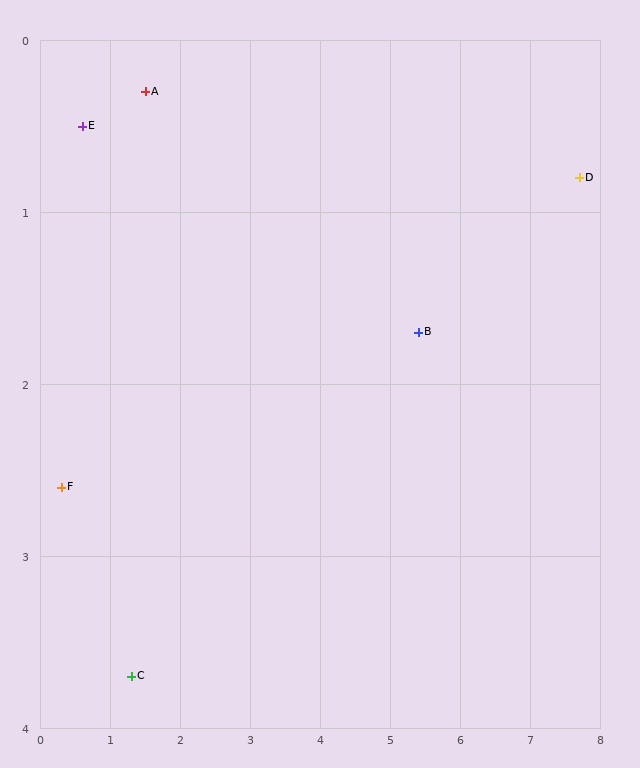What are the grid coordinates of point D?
Point D is at approximately (7.7, 0.8).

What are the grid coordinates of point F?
Point F is at approximately (0.3, 2.6).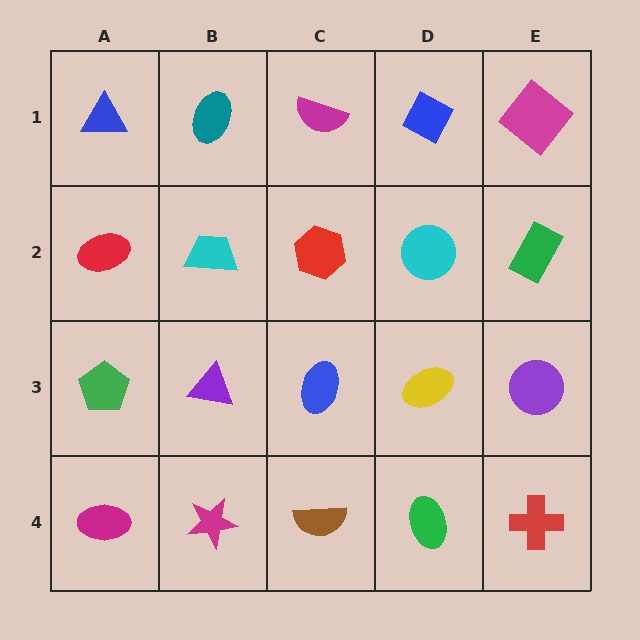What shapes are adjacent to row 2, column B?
A teal ellipse (row 1, column B), a purple triangle (row 3, column B), a red ellipse (row 2, column A), a red hexagon (row 2, column C).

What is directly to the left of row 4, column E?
A green ellipse.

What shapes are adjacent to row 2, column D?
A blue diamond (row 1, column D), a yellow ellipse (row 3, column D), a red hexagon (row 2, column C), a green rectangle (row 2, column E).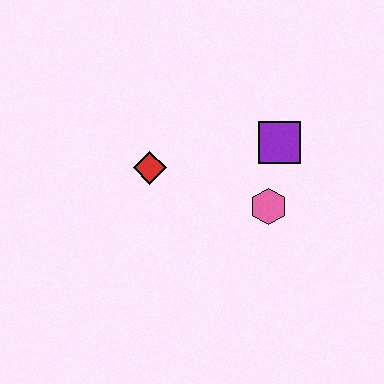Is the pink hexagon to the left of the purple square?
Yes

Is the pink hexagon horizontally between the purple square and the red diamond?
Yes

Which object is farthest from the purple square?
The red diamond is farthest from the purple square.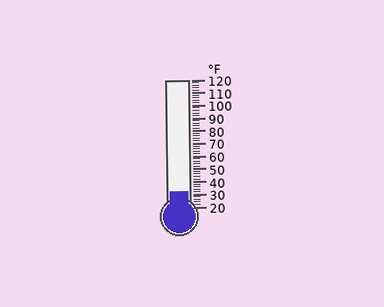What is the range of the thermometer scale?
The thermometer scale ranges from 20°F to 120°F.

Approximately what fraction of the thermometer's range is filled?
The thermometer is filled to approximately 10% of its range.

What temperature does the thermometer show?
The thermometer shows approximately 32°F.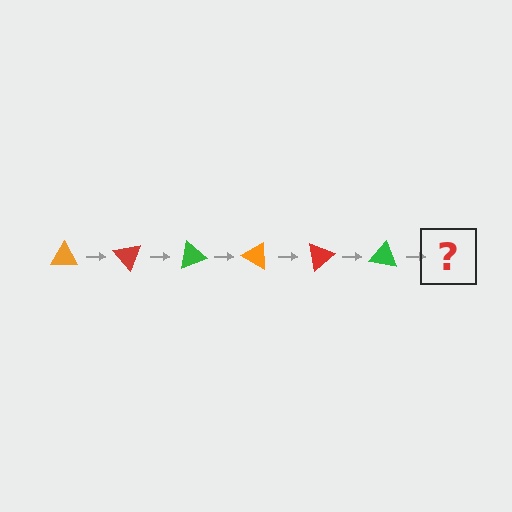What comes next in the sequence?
The next element should be an orange triangle, rotated 300 degrees from the start.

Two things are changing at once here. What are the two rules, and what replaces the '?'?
The two rules are that it rotates 50 degrees each step and the color cycles through orange, red, and green. The '?' should be an orange triangle, rotated 300 degrees from the start.